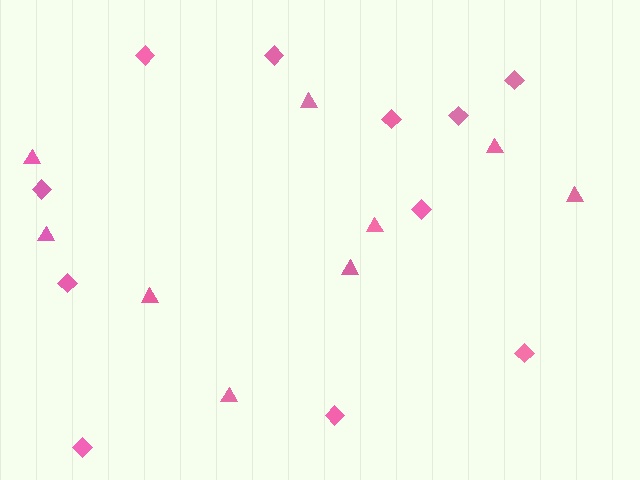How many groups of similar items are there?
There are 2 groups: one group of triangles (9) and one group of diamonds (11).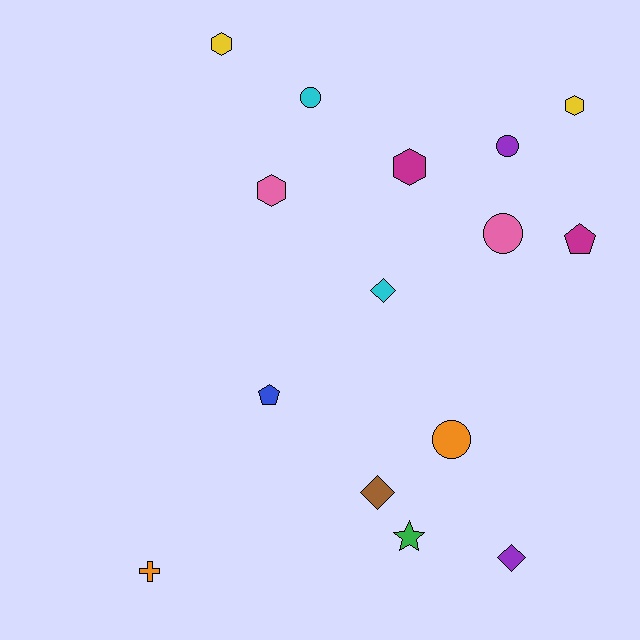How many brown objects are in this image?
There is 1 brown object.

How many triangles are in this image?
There are no triangles.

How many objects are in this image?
There are 15 objects.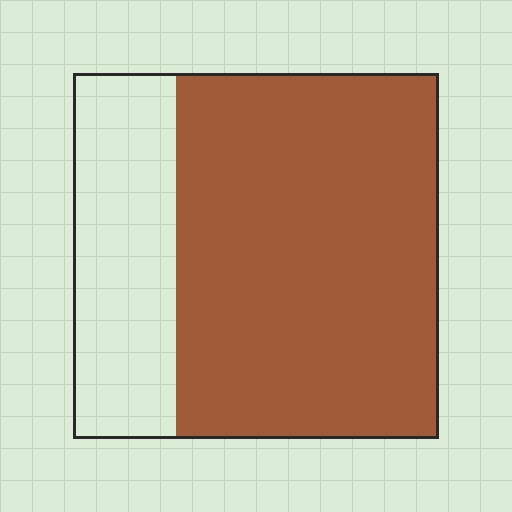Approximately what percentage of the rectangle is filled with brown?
Approximately 70%.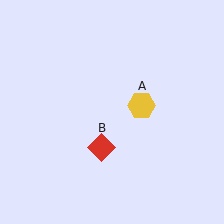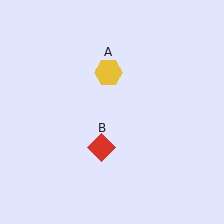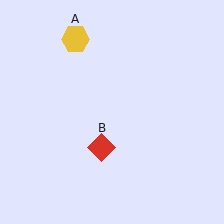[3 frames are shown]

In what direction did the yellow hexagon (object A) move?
The yellow hexagon (object A) moved up and to the left.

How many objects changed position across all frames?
1 object changed position: yellow hexagon (object A).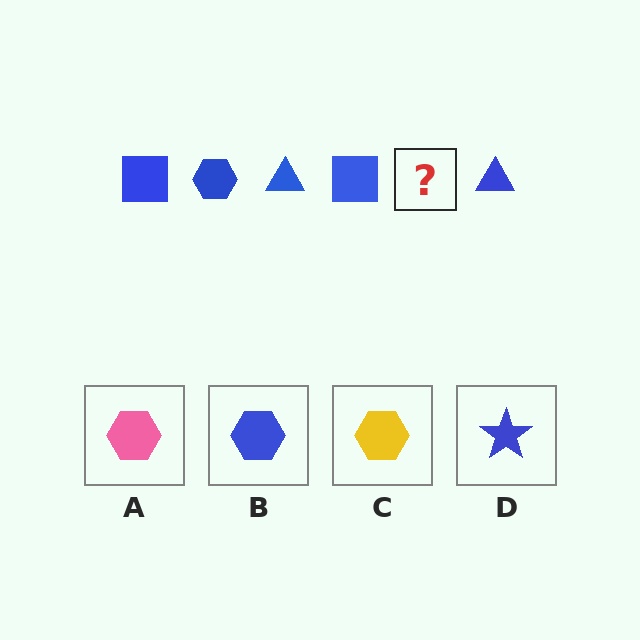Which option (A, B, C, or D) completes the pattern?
B.